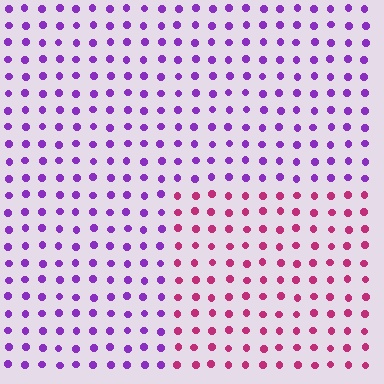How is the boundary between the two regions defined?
The boundary is defined purely by a slight shift in hue (about 51 degrees). Spacing, size, and orientation are identical on both sides.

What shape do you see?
I see a rectangle.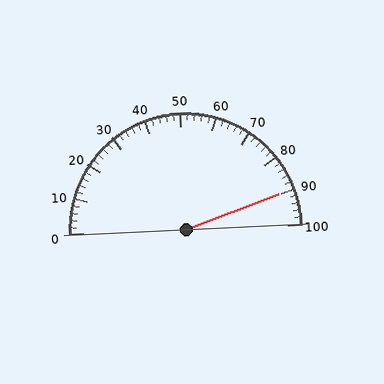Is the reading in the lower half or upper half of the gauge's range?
The reading is in the upper half of the range (0 to 100).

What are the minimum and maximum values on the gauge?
The gauge ranges from 0 to 100.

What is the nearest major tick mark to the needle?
The nearest major tick mark is 90.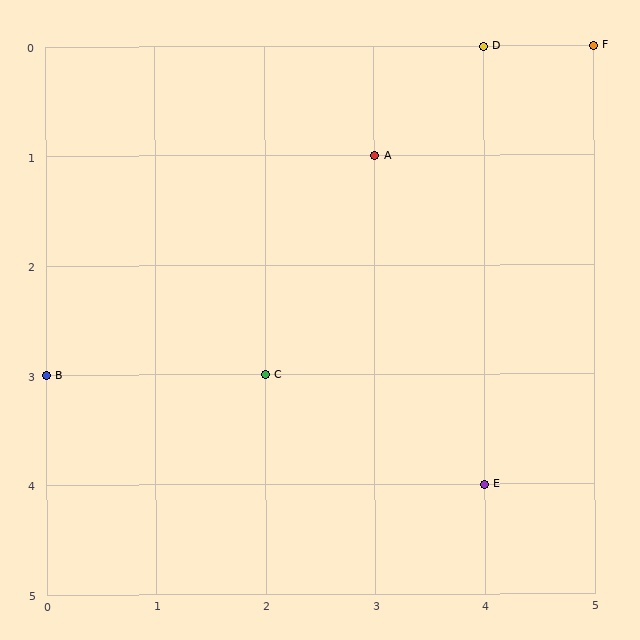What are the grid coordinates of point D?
Point D is at grid coordinates (4, 0).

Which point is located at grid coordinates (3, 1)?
Point A is at (3, 1).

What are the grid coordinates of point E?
Point E is at grid coordinates (4, 4).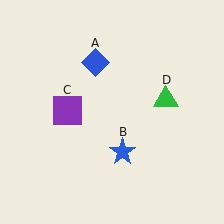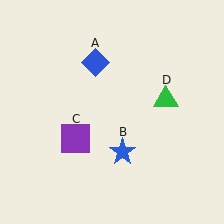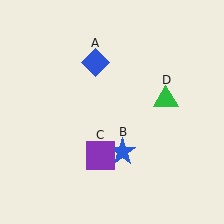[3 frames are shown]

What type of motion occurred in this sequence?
The purple square (object C) rotated counterclockwise around the center of the scene.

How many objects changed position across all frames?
1 object changed position: purple square (object C).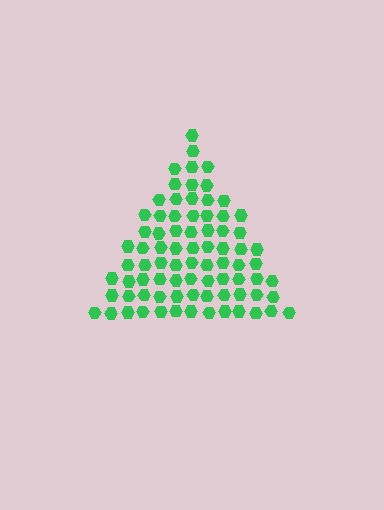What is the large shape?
The large shape is a triangle.